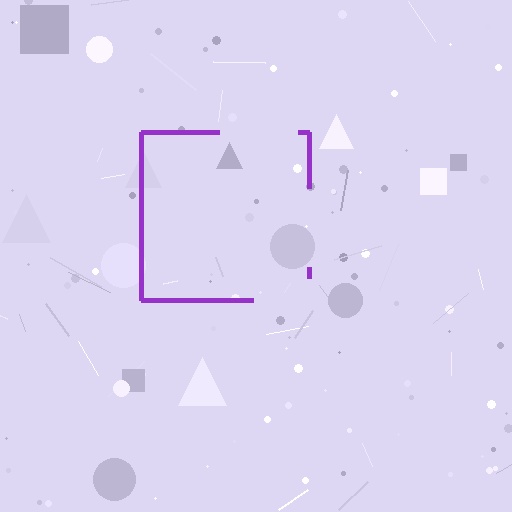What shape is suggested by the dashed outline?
The dashed outline suggests a square.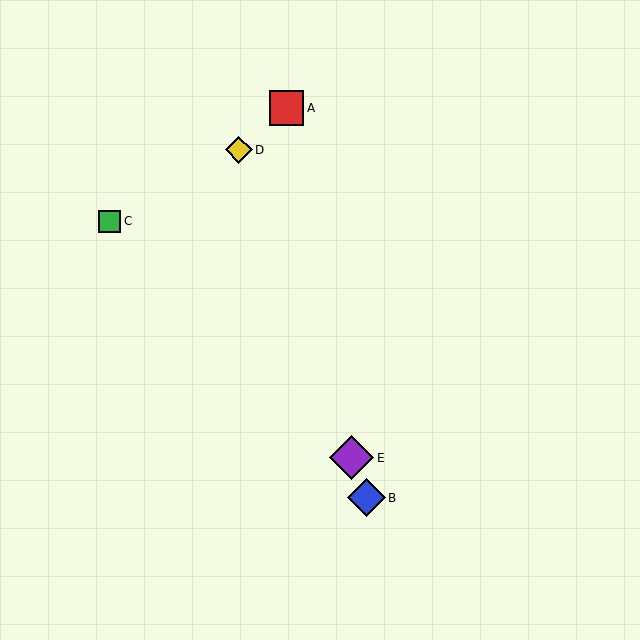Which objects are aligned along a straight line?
Objects B, D, E are aligned along a straight line.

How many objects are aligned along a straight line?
3 objects (B, D, E) are aligned along a straight line.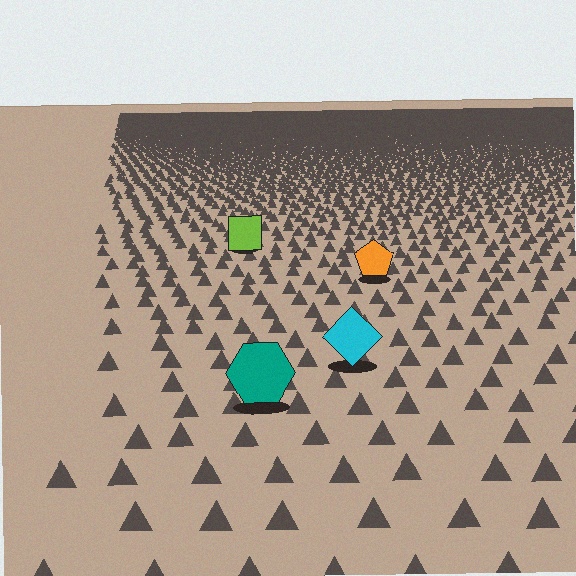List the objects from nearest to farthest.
From nearest to farthest: the teal hexagon, the cyan diamond, the orange pentagon, the lime square.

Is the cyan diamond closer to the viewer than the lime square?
Yes. The cyan diamond is closer — you can tell from the texture gradient: the ground texture is coarser near it.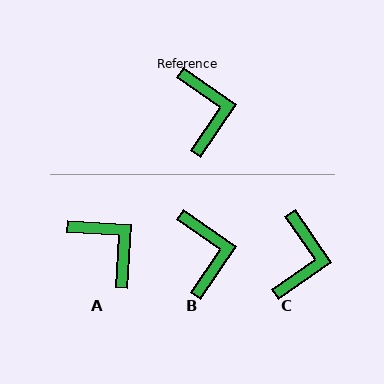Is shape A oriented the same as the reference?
No, it is off by about 31 degrees.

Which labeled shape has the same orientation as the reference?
B.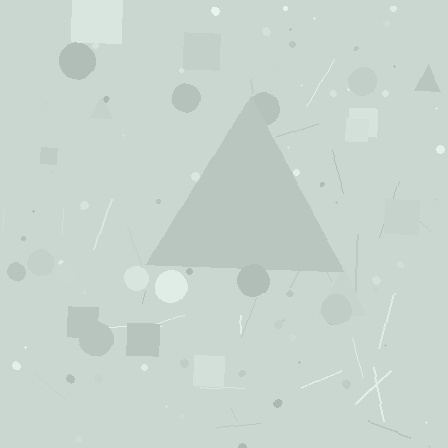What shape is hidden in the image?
A triangle is hidden in the image.